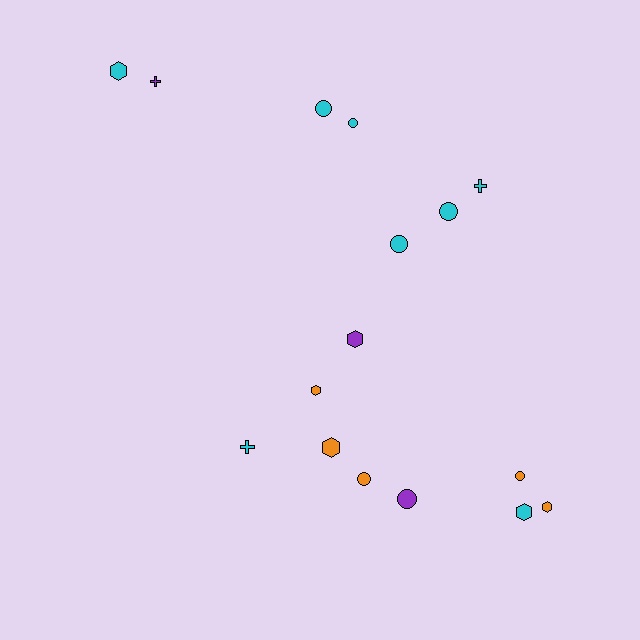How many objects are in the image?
There are 16 objects.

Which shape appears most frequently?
Circle, with 7 objects.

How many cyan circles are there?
There are 4 cyan circles.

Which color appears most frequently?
Cyan, with 8 objects.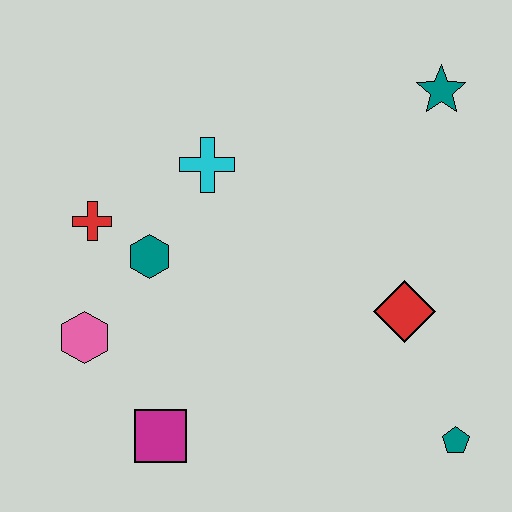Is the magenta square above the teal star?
No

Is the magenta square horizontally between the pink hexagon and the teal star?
Yes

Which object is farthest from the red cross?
The teal pentagon is farthest from the red cross.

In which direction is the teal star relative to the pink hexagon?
The teal star is to the right of the pink hexagon.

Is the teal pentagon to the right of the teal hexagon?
Yes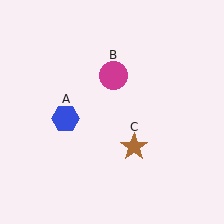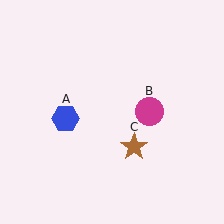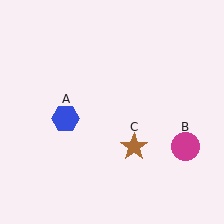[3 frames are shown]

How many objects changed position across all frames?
1 object changed position: magenta circle (object B).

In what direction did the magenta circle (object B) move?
The magenta circle (object B) moved down and to the right.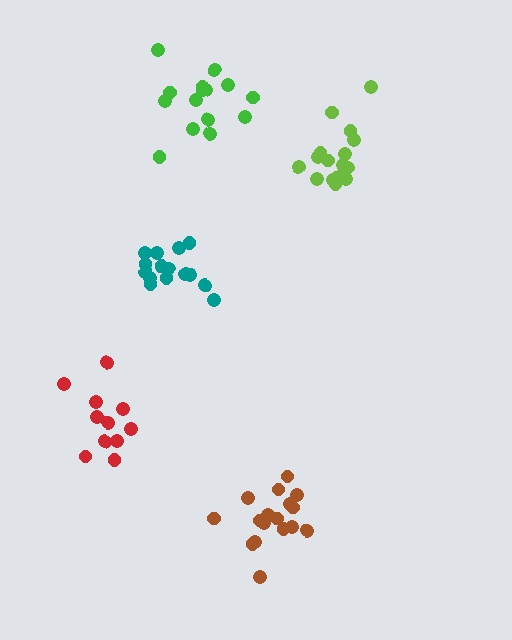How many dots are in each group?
Group 1: 16 dots, Group 2: 17 dots, Group 3: 15 dots, Group 4: 15 dots, Group 5: 11 dots (74 total).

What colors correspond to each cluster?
The clusters are colored: lime, brown, green, teal, red.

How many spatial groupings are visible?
There are 5 spatial groupings.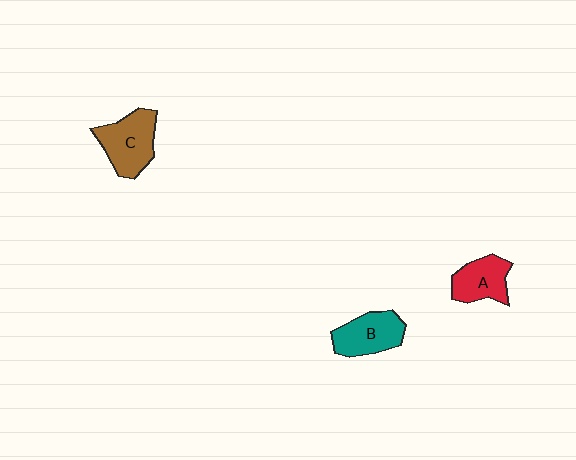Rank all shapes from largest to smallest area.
From largest to smallest: C (brown), B (teal), A (red).